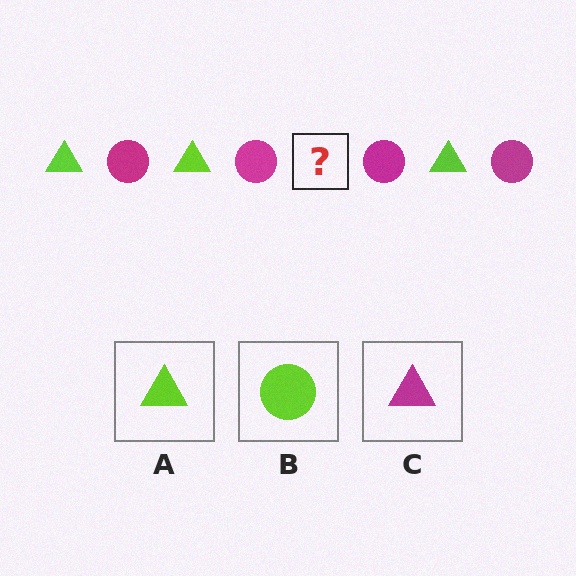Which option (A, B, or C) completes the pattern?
A.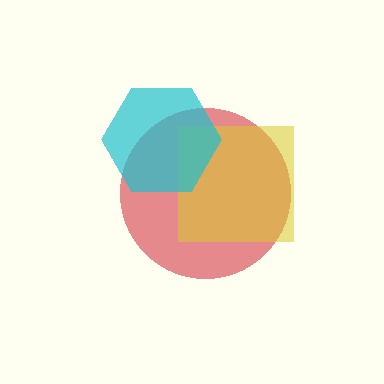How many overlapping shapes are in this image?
There are 3 overlapping shapes in the image.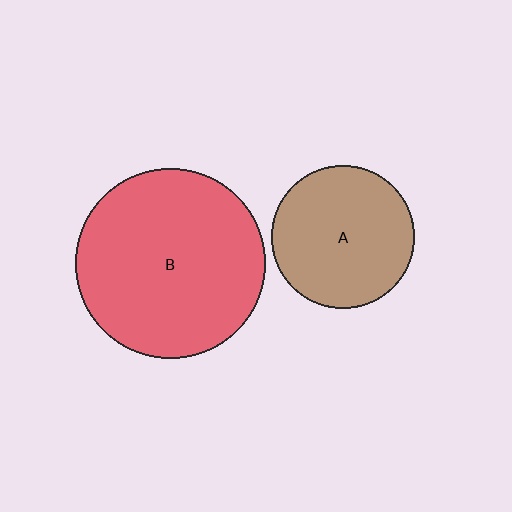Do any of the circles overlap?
No, none of the circles overlap.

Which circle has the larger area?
Circle B (red).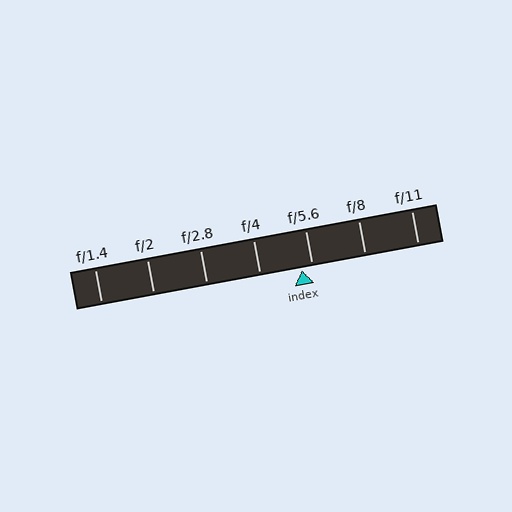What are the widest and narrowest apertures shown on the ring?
The widest aperture shown is f/1.4 and the narrowest is f/11.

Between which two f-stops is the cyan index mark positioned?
The index mark is between f/4 and f/5.6.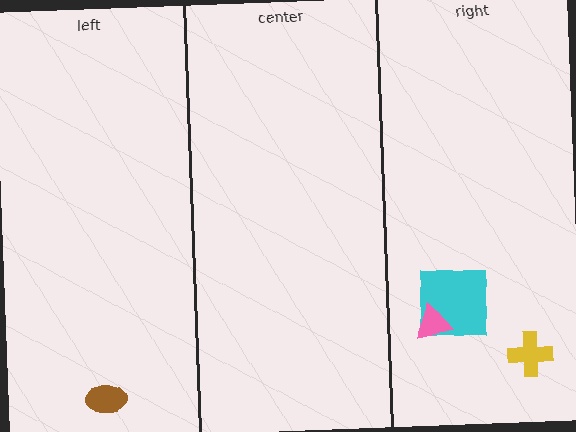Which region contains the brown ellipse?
The left region.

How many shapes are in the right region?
3.